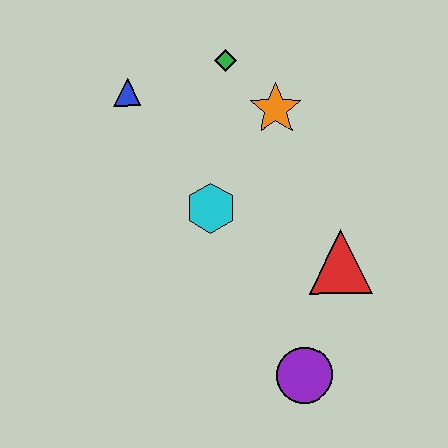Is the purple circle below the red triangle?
Yes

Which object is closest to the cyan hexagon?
The orange star is closest to the cyan hexagon.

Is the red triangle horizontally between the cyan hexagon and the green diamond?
No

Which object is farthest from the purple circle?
The blue triangle is farthest from the purple circle.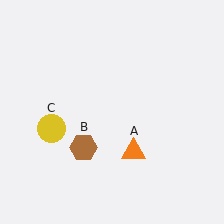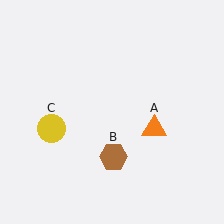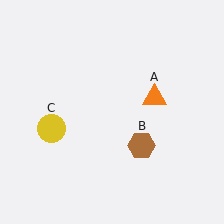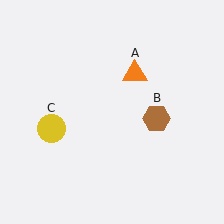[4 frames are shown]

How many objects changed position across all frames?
2 objects changed position: orange triangle (object A), brown hexagon (object B).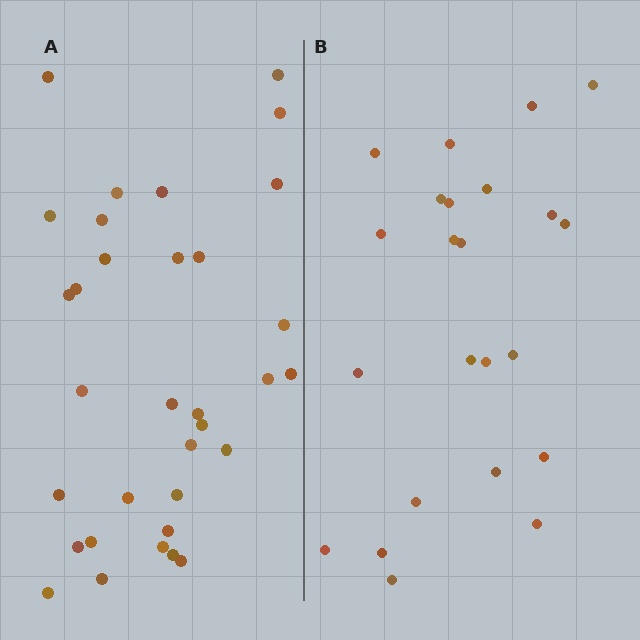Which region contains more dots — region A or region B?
Region A (the left region) has more dots.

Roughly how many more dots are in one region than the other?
Region A has roughly 10 or so more dots than region B.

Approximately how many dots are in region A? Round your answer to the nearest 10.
About 30 dots. (The exact count is 33, which rounds to 30.)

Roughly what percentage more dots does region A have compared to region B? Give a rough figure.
About 45% more.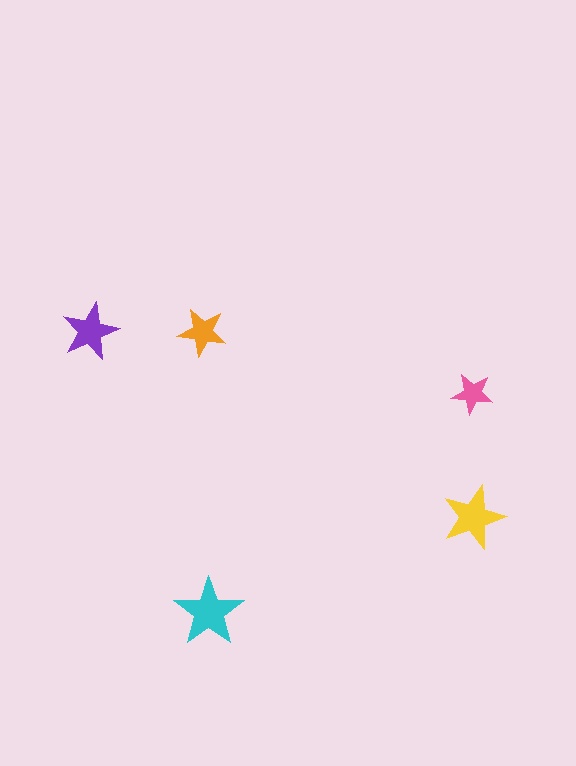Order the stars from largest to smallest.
the cyan one, the yellow one, the purple one, the orange one, the pink one.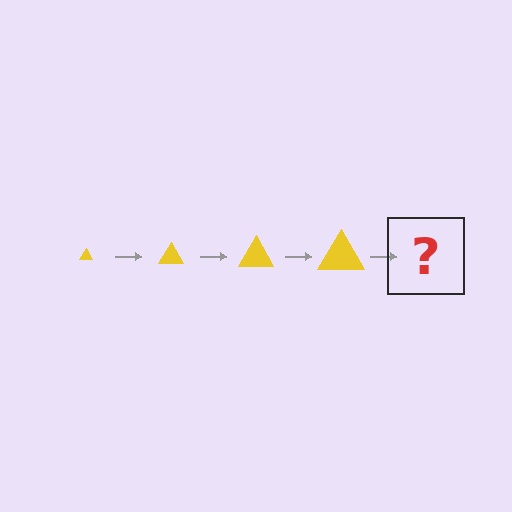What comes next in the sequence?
The next element should be a yellow triangle, larger than the previous one.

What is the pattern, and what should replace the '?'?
The pattern is that the triangle gets progressively larger each step. The '?' should be a yellow triangle, larger than the previous one.